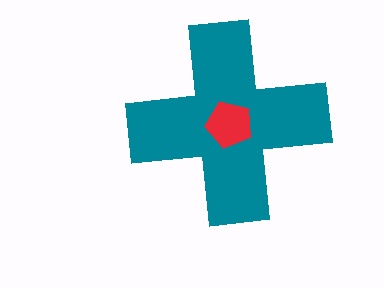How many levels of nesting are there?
2.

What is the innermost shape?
The red pentagon.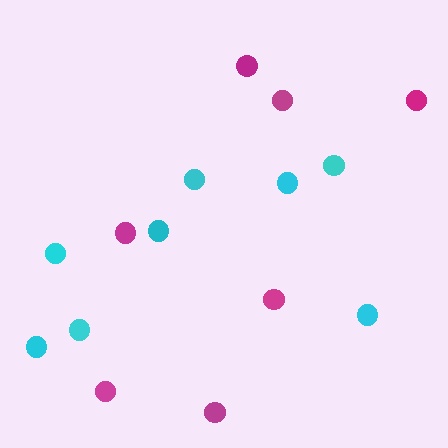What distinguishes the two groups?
There are 2 groups: one group of cyan circles (8) and one group of magenta circles (7).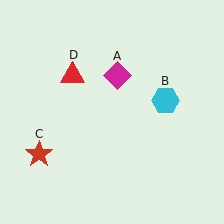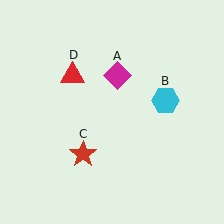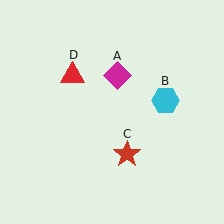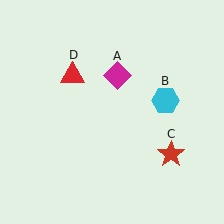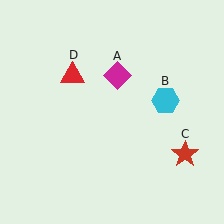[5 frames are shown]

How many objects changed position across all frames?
1 object changed position: red star (object C).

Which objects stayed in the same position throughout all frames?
Magenta diamond (object A) and cyan hexagon (object B) and red triangle (object D) remained stationary.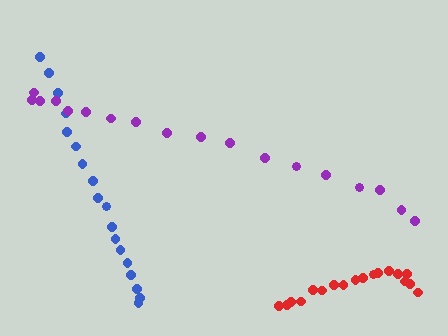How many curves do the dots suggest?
There are 3 distinct paths.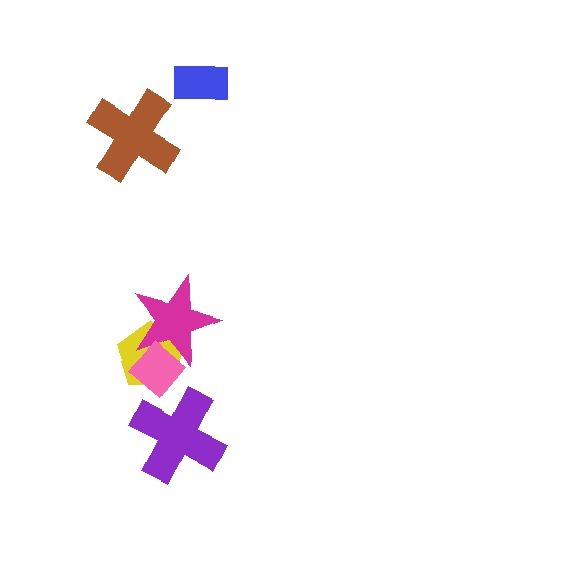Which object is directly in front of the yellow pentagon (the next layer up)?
The magenta star is directly in front of the yellow pentagon.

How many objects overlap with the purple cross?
0 objects overlap with the purple cross.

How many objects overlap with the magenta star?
2 objects overlap with the magenta star.